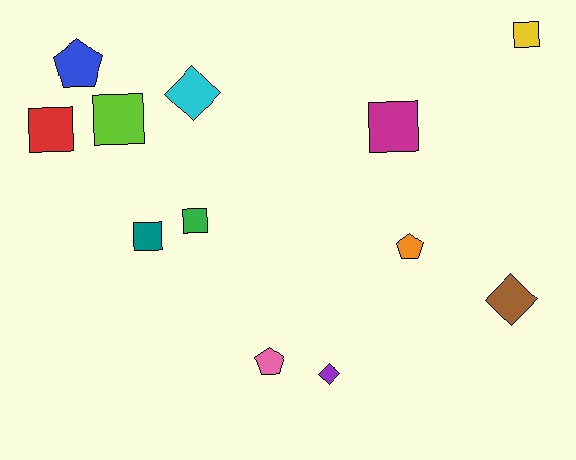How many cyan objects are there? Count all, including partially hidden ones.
There is 1 cyan object.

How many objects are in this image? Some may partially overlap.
There are 12 objects.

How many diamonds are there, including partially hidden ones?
There are 3 diamonds.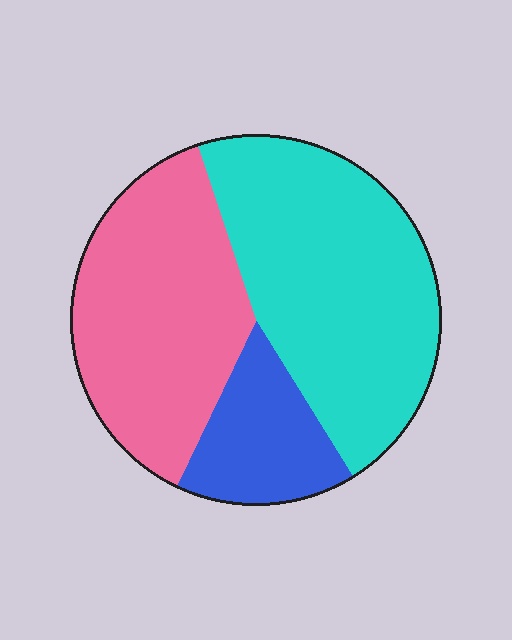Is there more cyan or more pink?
Cyan.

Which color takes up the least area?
Blue, at roughly 15%.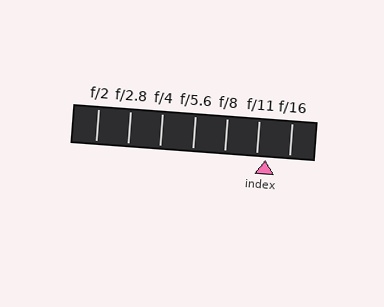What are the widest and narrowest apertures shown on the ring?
The widest aperture shown is f/2 and the narrowest is f/16.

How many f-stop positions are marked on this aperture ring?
There are 7 f-stop positions marked.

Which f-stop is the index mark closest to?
The index mark is closest to f/11.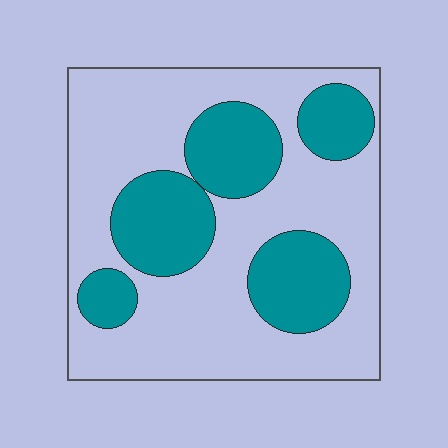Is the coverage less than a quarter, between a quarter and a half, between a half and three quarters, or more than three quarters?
Between a quarter and a half.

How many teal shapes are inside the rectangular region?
5.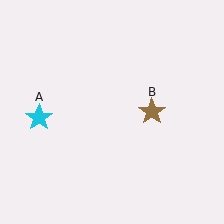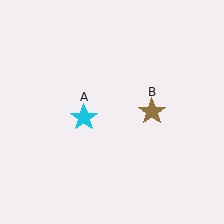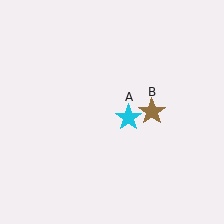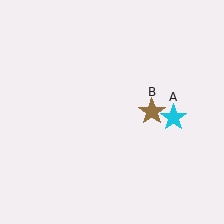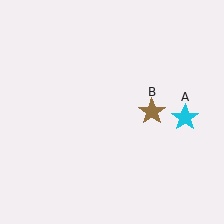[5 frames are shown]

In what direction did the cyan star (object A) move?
The cyan star (object A) moved right.